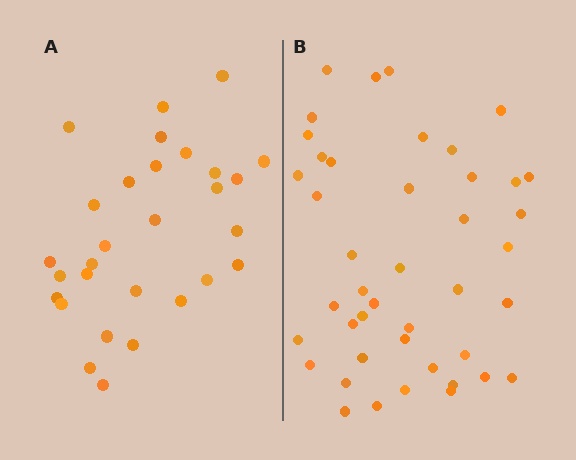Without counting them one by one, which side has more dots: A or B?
Region B (the right region) has more dots.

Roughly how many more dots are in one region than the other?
Region B has approximately 15 more dots than region A.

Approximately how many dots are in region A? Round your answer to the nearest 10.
About 30 dots. (The exact count is 29, which rounds to 30.)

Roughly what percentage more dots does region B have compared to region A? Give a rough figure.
About 50% more.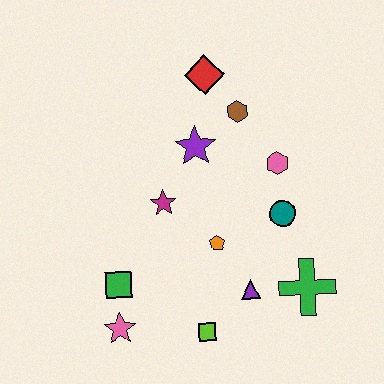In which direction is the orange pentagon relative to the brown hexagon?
The orange pentagon is below the brown hexagon.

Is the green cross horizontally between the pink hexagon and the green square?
No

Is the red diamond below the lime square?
No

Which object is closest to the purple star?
The brown hexagon is closest to the purple star.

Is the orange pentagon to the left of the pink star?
No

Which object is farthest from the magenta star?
The green cross is farthest from the magenta star.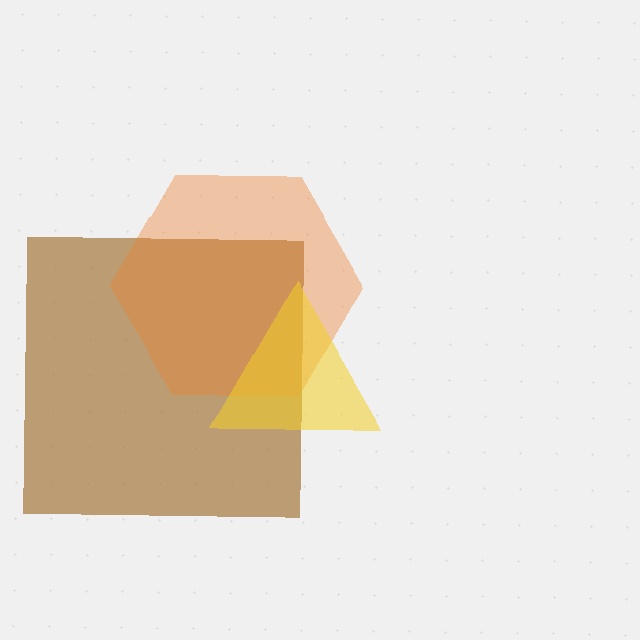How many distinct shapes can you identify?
There are 3 distinct shapes: a brown square, an orange hexagon, a yellow triangle.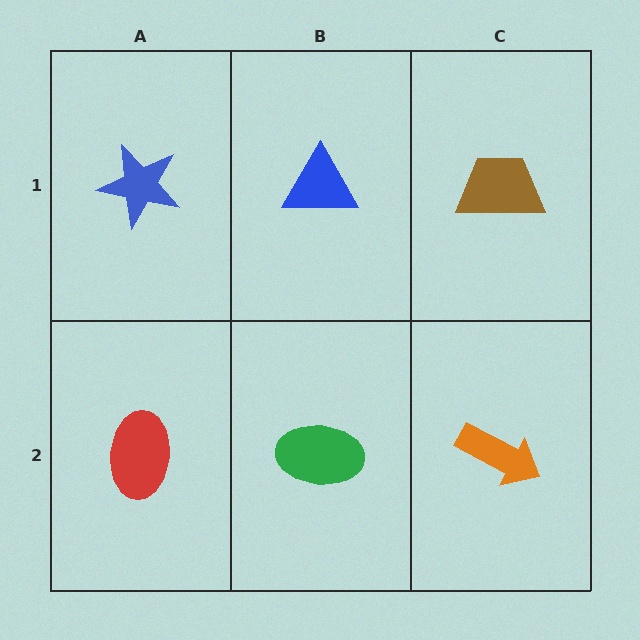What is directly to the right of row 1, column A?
A blue triangle.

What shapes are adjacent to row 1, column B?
A green ellipse (row 2, column B), a blue star (row 1, column A), a brown trapezoid (row 1, column C).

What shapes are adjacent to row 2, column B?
A blue triangle (row 1, column B), a red ellipse (row 2, column A), an orange arrow (row 2, column C).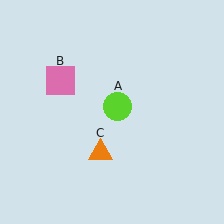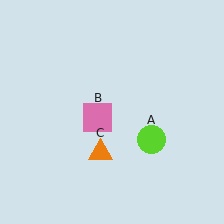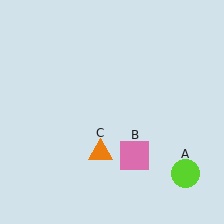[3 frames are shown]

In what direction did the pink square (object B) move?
The pink square (object B) moved down and to the right.